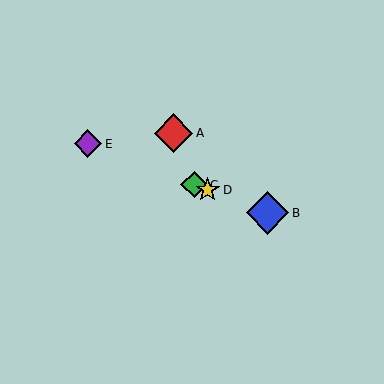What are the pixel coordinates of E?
Object E is at (88, 144).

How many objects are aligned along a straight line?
4 objects (B, C, D, E) are aligned along a straight line.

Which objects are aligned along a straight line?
Objects B, C, D, E are aligned along a straight line.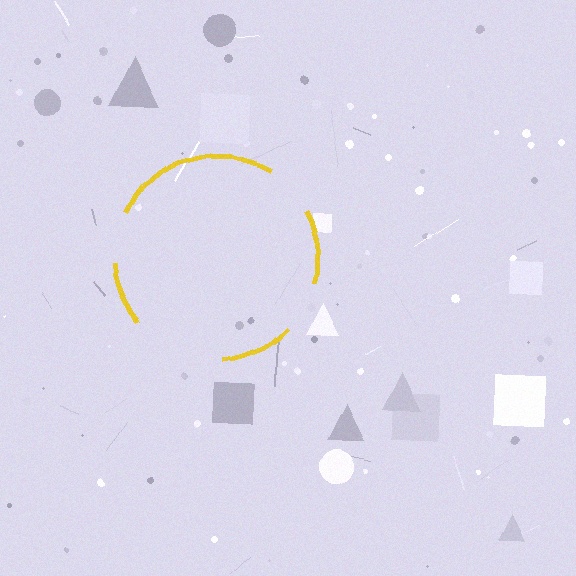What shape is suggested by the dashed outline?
The dashed outline suggests a circle.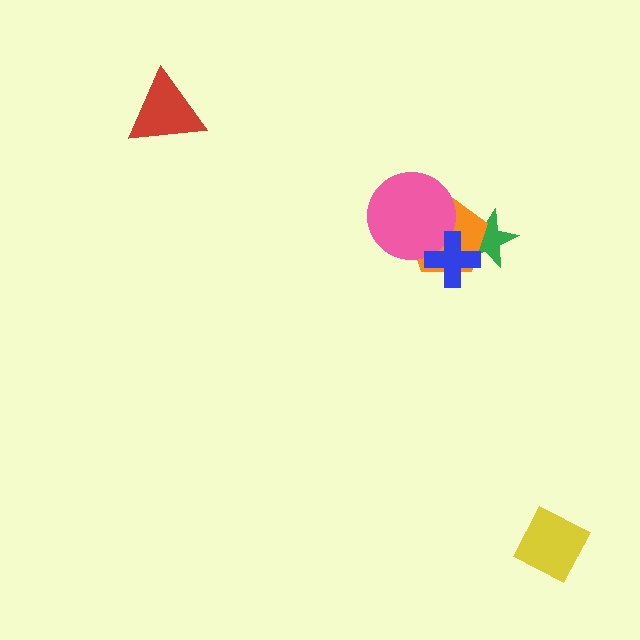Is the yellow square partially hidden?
No, no other shape covers it.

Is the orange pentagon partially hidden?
Yes, it is partially covered by another shape.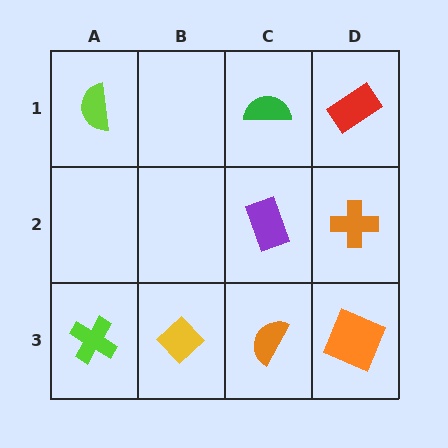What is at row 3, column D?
An orange square.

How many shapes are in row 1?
3 shapes.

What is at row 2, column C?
A purple rectangle.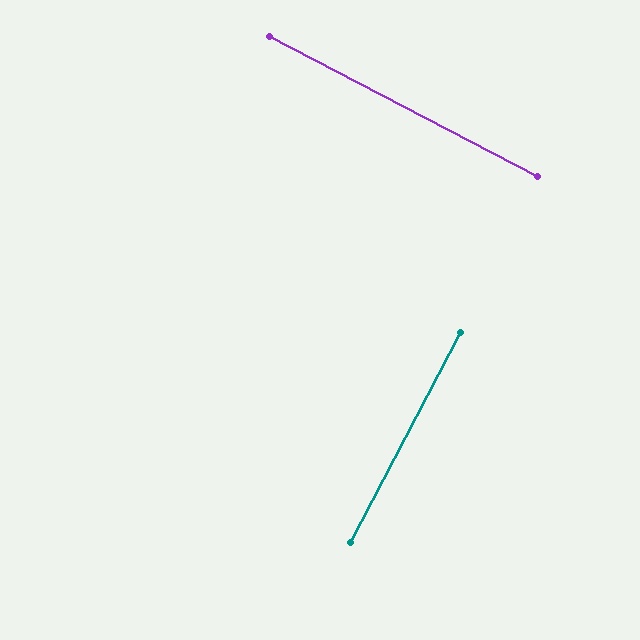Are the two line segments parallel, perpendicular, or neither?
Perpendicular — they meet at approximately 90°.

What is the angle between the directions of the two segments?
Approximately 90 degrees.